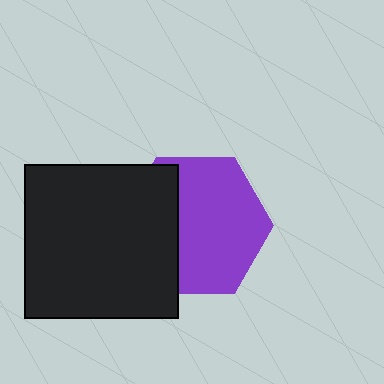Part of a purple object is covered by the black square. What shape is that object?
It is a hexagon.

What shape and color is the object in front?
The object in front is a black square.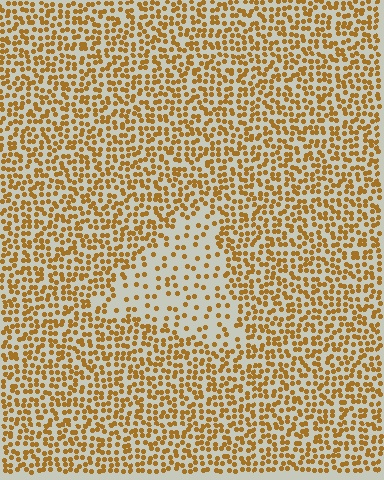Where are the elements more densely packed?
The elements are more densely packed outside the triangle boundary.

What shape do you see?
I see a triangle.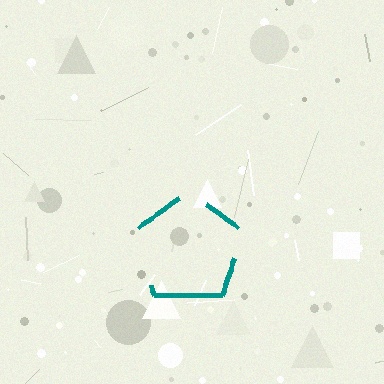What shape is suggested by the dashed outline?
The dashed outline suggests a pentagon.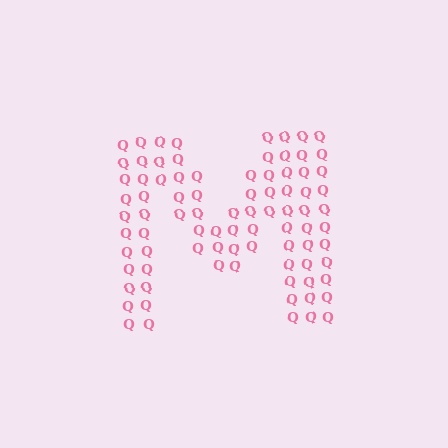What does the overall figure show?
The overall figure shows the letter M.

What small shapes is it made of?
It is made of small letter Q's.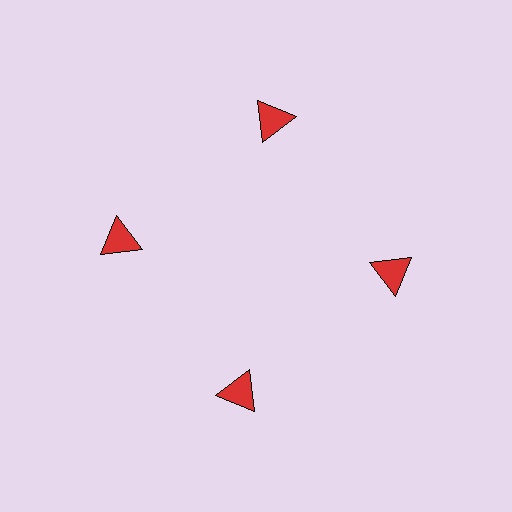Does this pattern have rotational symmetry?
Yes, this pattern has 4-fold rotational symmetry. It looks the same after rotating 90 degrees around the center.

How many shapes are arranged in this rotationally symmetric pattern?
There are 4 shapes, arranged in 4 groups of 1.